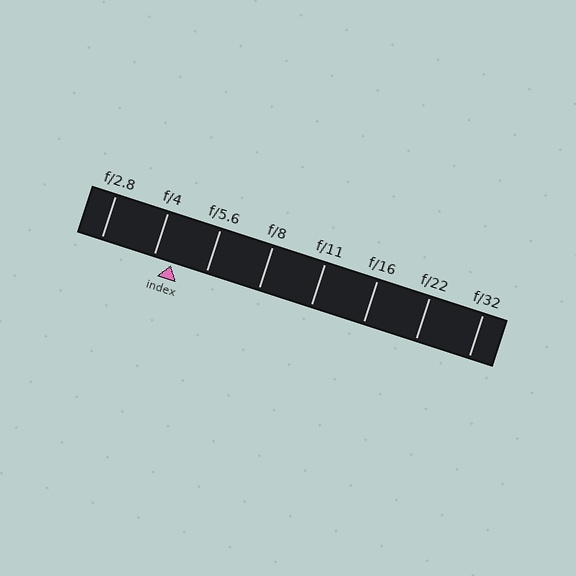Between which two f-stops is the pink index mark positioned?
The index mark is between f/4 and f/5.6.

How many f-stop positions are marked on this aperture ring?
There are 8 f-stop positions marked.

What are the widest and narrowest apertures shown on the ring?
The widest aperture shown is f/2.8 and the narrowest is f/32.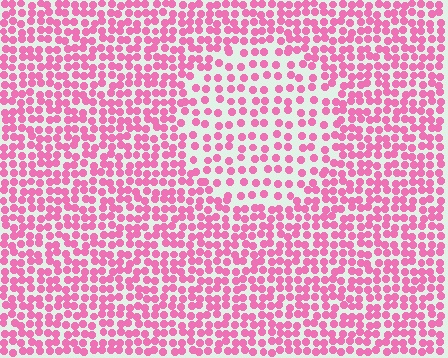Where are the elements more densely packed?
The elements are more densely packed outside the circle boundary.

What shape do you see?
I see a circle.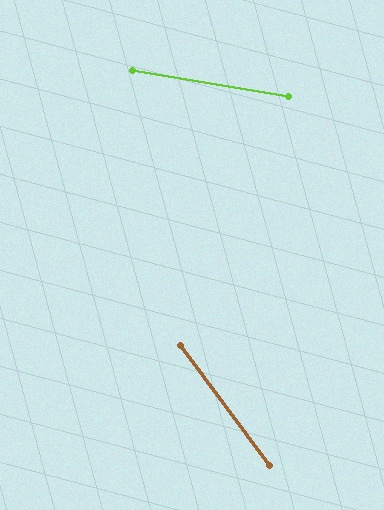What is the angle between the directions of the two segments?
Approximately 44 degrees.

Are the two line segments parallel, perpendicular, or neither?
Neither parallel nor perpendicular — they differ by about 44°.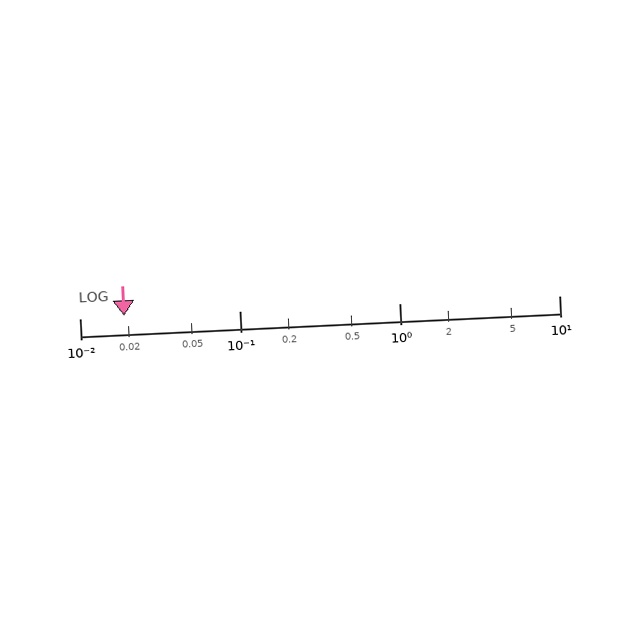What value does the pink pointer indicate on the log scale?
The pointer indicates approximately 0.019.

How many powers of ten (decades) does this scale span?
The scale spans 3 decades, from 0.01 to 10.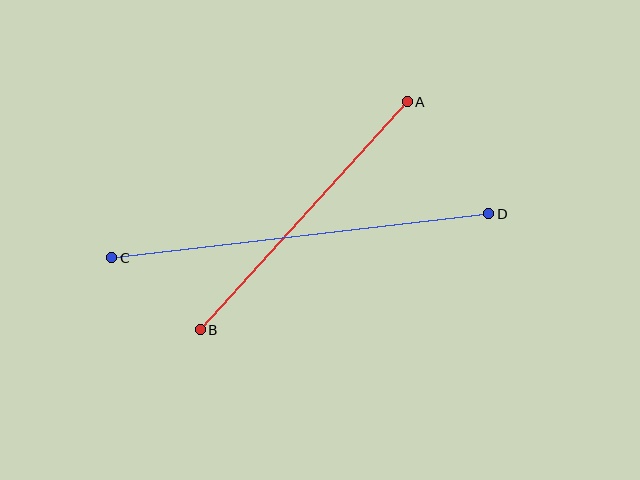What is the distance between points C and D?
The distance is approximately 379 pixels.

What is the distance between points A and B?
The distance is approximately 308 pixels.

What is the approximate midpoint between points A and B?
The midpoint is at approximately (304, 216) pixels.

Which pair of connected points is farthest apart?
Points C and D are farthest apart.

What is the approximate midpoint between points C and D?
The midpoint is at approximately (300, 236) pixels.